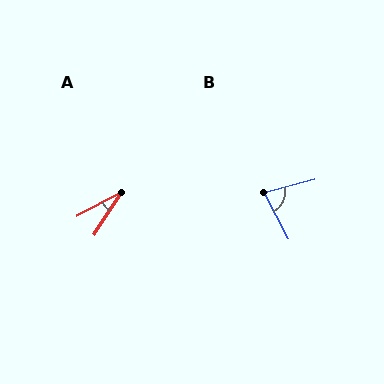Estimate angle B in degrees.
Approximately 77 degrees.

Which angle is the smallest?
A, at approximately 29 degrees.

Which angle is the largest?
B, at approximately 77 degrees.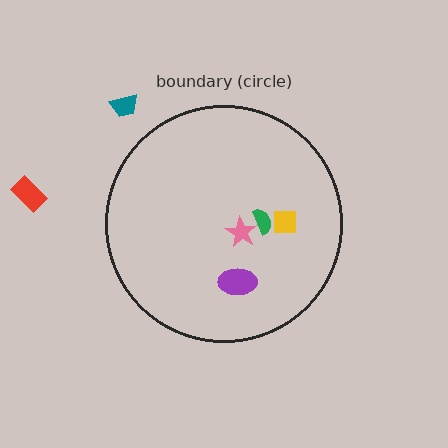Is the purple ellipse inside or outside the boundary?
Inside.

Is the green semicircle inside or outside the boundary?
Inside.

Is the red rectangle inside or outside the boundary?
Outside.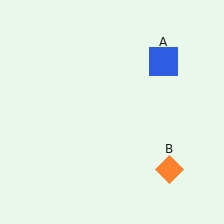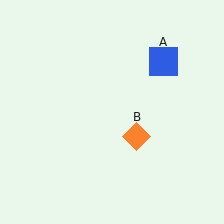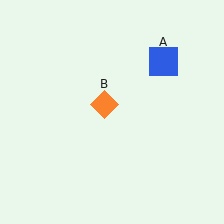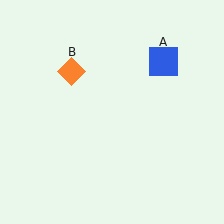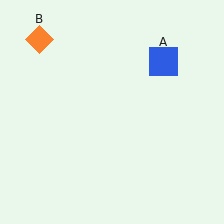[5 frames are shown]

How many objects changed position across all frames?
1 object changed position: orange diamond (object B).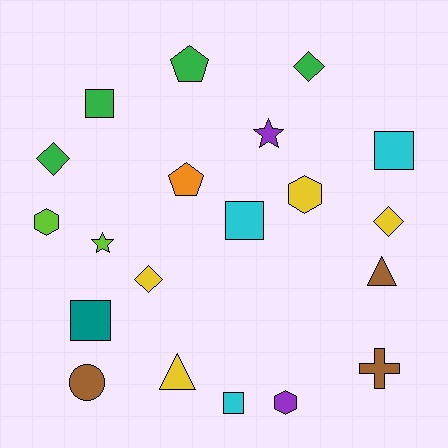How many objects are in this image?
There are 20 objects.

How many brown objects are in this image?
There are 3 brown objects.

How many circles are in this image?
There is 1 circle.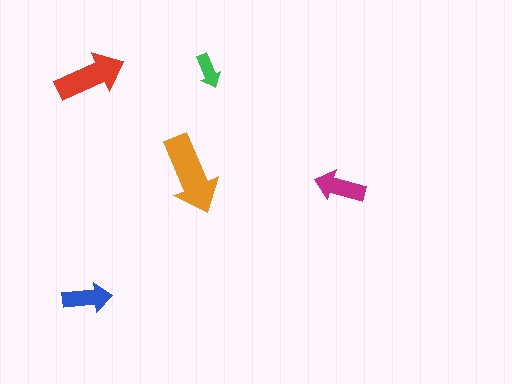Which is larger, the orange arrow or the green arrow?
The orange one.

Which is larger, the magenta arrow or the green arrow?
The magenta one.